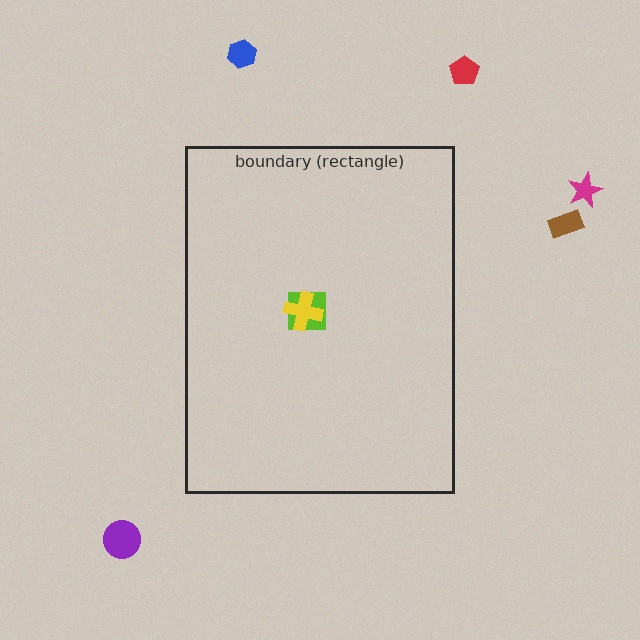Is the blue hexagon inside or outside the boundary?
Outside.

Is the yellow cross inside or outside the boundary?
Inside.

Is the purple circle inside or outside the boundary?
Outside.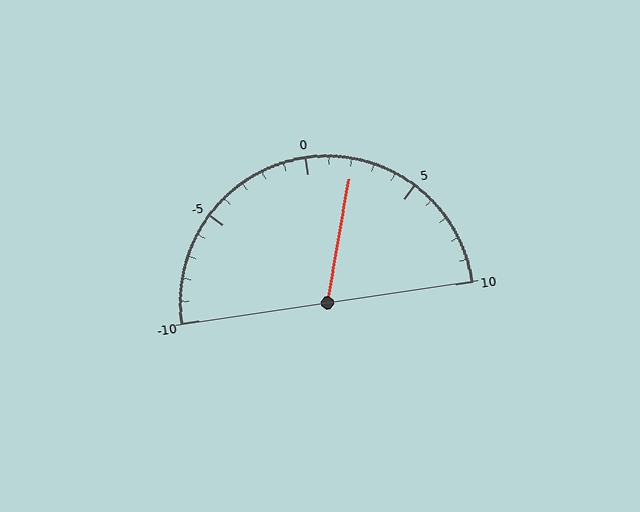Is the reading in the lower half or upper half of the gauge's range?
The reading is in the upper half of the range (-10 to 10).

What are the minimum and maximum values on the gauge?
The gauge ranges from -10 to 10.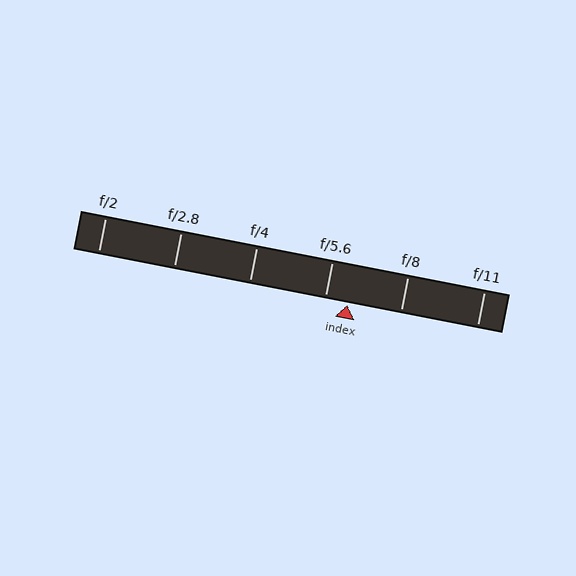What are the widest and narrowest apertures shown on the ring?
The widest aperture shown is f/2 and the narrowest is f/11.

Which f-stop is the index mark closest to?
The index mark is closest to f/5.6.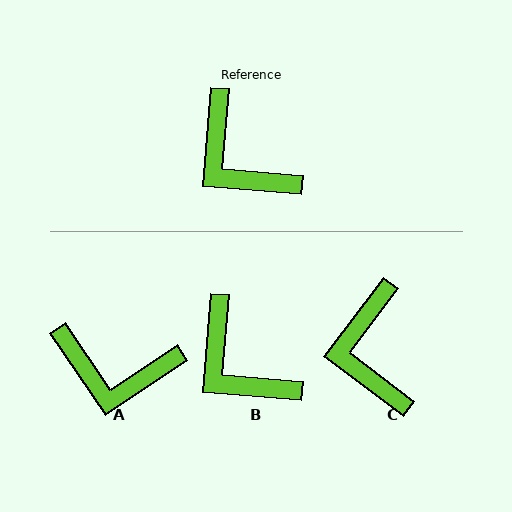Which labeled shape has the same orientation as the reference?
B.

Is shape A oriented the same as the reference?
No, it is off by about 38 degrees.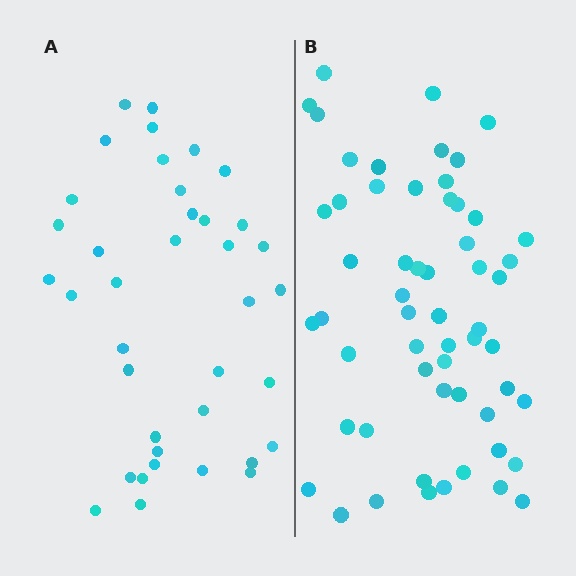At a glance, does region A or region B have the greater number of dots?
Region B (the right region) has more dots.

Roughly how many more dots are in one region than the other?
Region B has approximately 20 more dots than region A.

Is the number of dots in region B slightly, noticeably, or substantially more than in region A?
Region B has substantially more. The ratio is roughly 1.5 to 1.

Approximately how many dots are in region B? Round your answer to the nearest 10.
About 60 dots. (The exact count is 57, which rounds to 60.)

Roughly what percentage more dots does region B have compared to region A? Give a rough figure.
About 50% more.